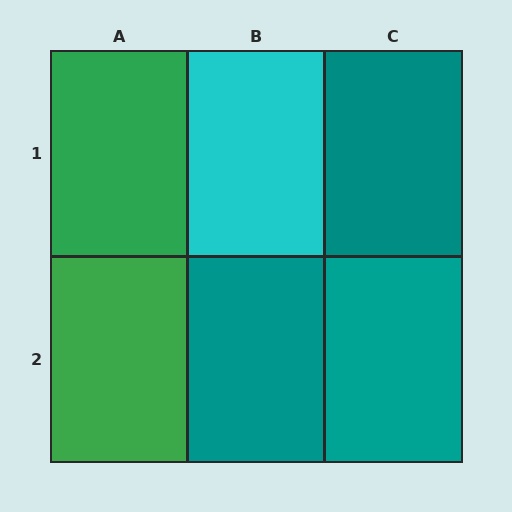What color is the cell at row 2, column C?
Teal.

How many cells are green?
2 cells are green.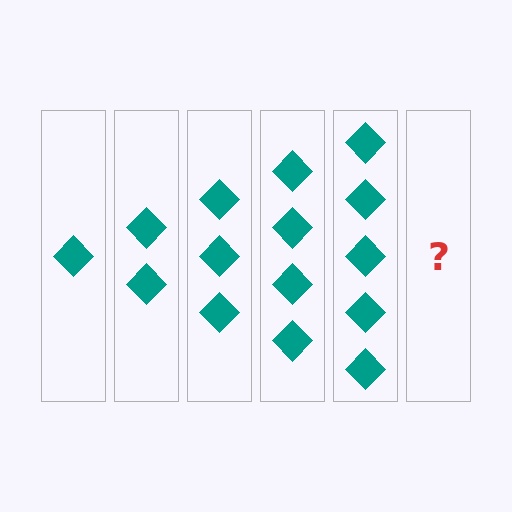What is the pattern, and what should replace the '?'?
The pattern is that each step adds one more diamond. The '?' should be 6 diamonds.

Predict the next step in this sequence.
The next step is 6 diamonds.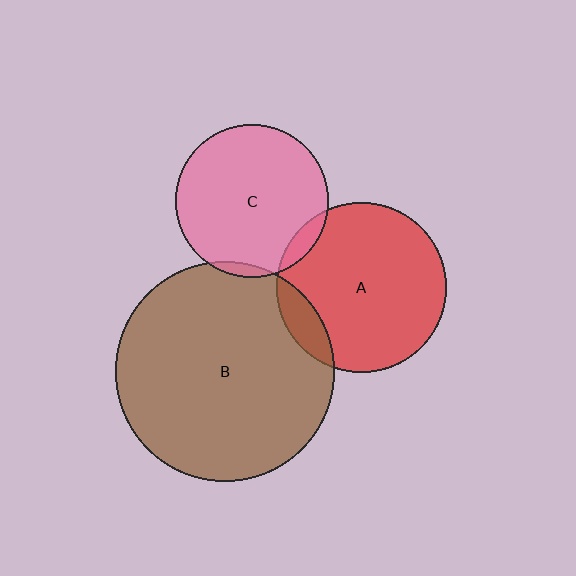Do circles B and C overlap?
Yes.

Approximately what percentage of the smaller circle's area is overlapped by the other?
Approximately 5%.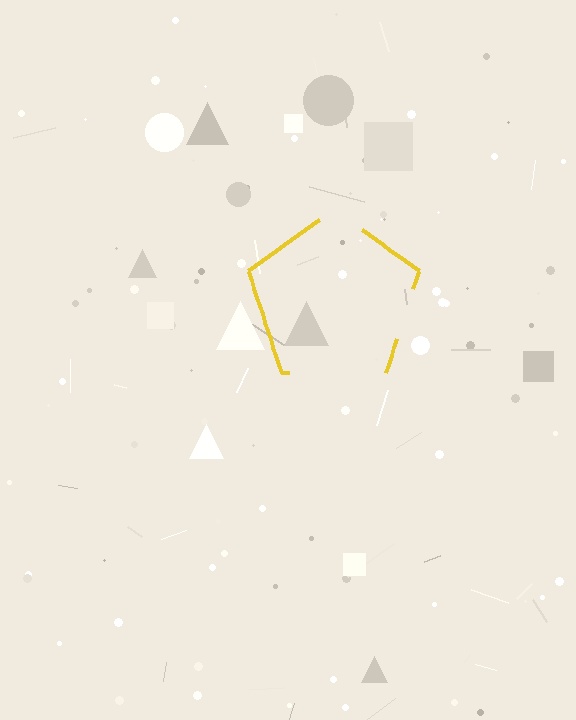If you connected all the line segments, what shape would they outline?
They would outline a pentagon.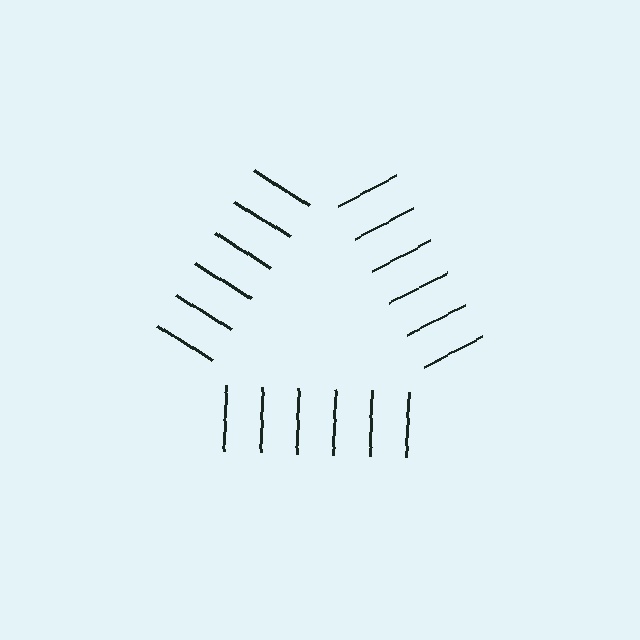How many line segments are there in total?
18 — 6 along each of the 3 edges.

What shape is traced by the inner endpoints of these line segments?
An illusory triangle — the line segments terminate on its edges but no continuous stroke is drawn.